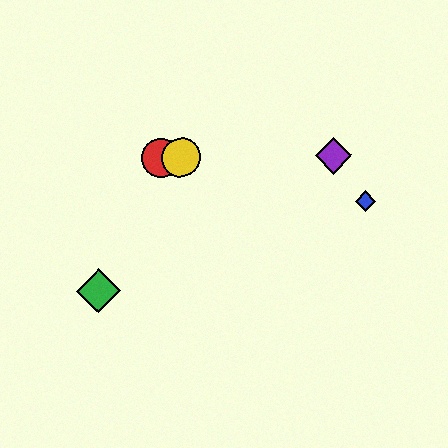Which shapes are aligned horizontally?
The red circle, the yellow circle, the purple diamond are aligned horizontally.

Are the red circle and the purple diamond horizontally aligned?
Yes, both are at y≈158.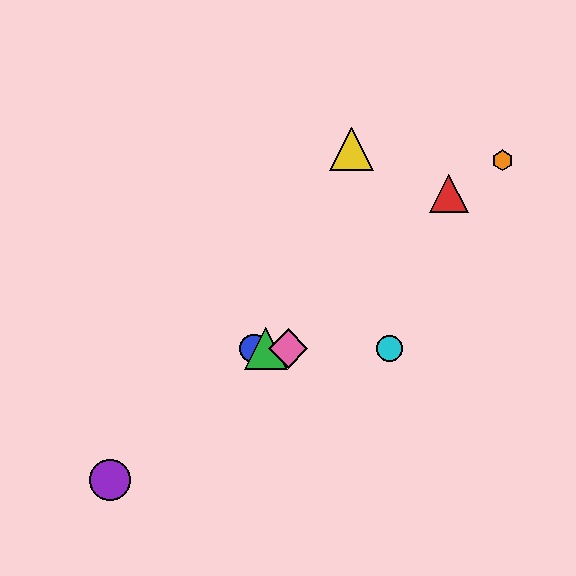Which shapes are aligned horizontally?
The blue circle, the green triangle, the cyan circle, the pink diamond are aligned horizontally.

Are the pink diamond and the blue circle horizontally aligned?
Yes, both are at y≈349.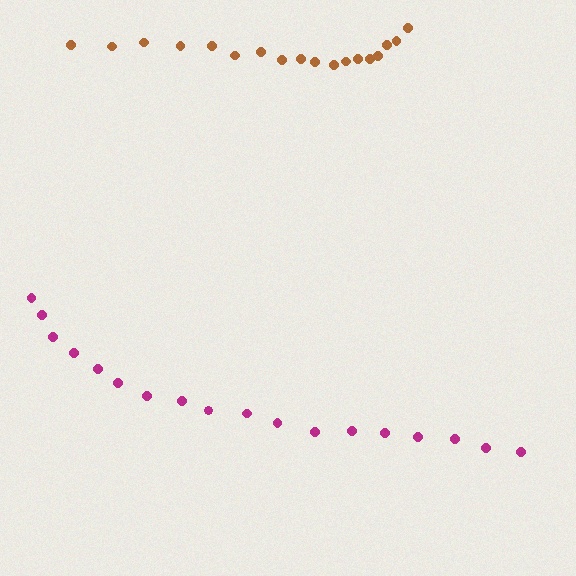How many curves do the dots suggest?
There are 2 distinct paths.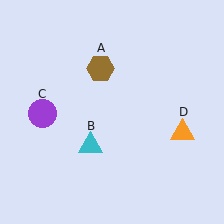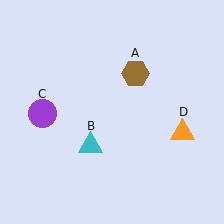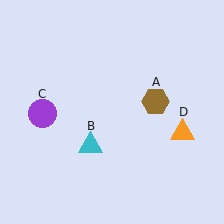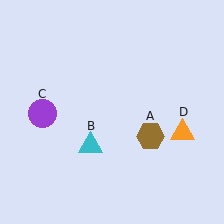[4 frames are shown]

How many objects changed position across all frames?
1 object changed position: brown hexagon (object A).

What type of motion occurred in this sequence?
The brown hexagon (object A) rotated clockwise around the center of the scene.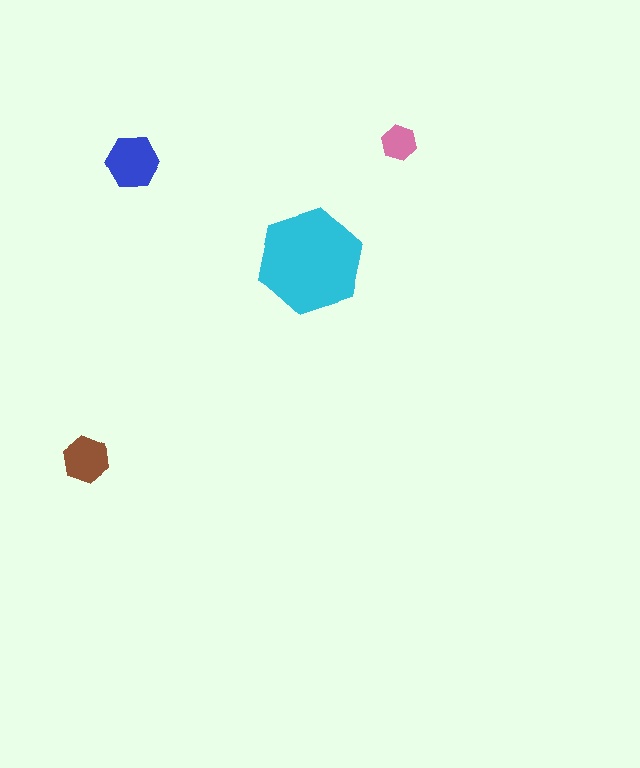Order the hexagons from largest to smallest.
the cyan one, the blue one, the brown one, the pink one.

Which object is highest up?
The pink hexagon is topmost.